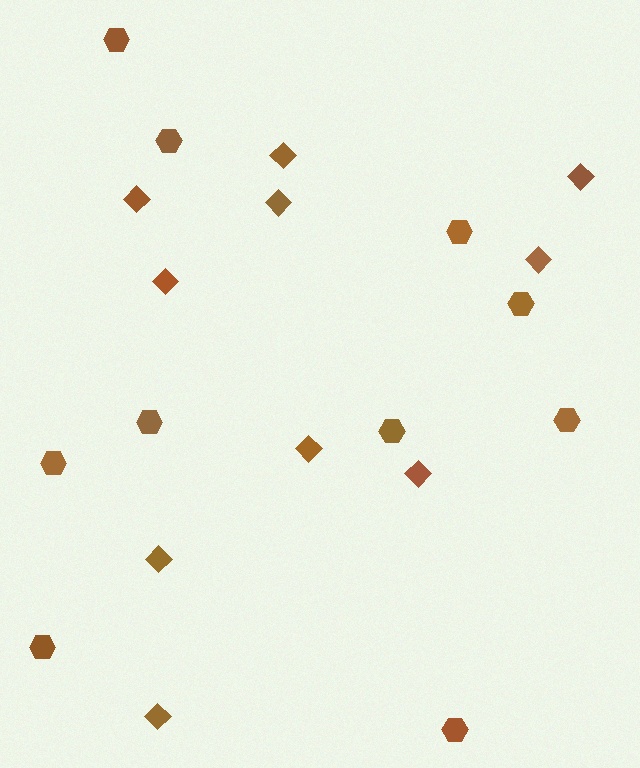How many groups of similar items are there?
There are 2 groups: one group of diamonds (10) and one group of hexagons (10).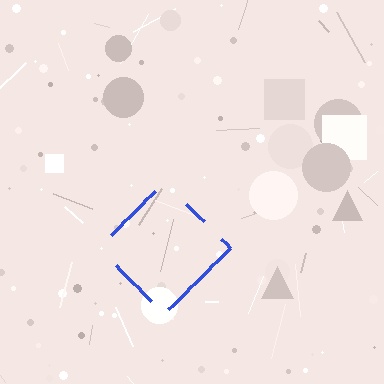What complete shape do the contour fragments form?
The contour fragments form a diamond.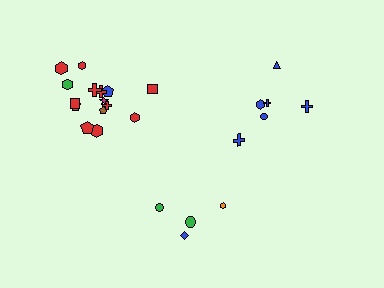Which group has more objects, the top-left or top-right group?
The top-left group.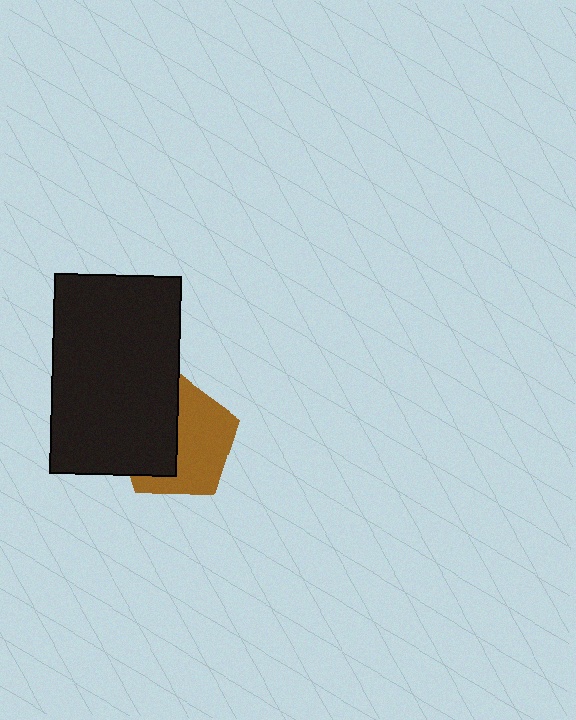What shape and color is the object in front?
The object in front is a black rectangle.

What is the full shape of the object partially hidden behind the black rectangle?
The partially hidden object is a brown pentagon.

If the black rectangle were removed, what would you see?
You would see the complete brown pentagon.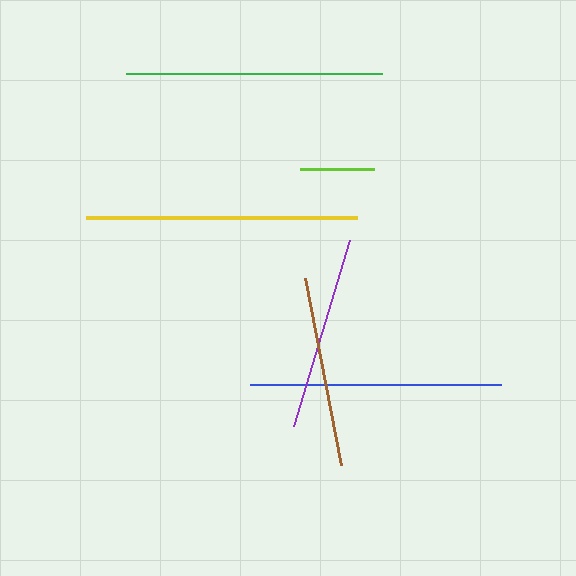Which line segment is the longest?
The yellow line is the longest at approximately 272 pixels.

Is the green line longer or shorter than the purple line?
The green line is longer than the purple line.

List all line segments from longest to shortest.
From longest to shortest: yellow, green, blue, purple, brown, lime.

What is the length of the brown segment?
The brown segment is approximately 190 pixels long.